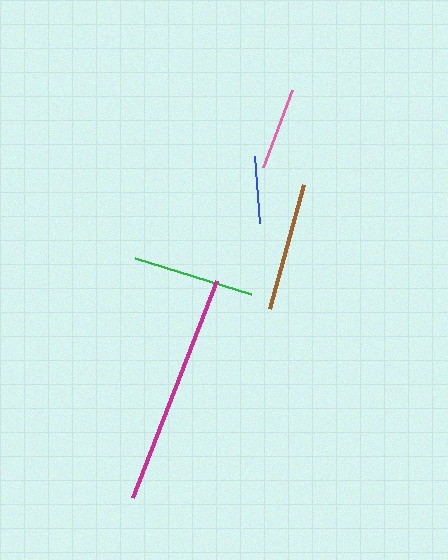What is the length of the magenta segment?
The magenta segment is approximately 232 pixels long.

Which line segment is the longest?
The magenta line is the longest at approximately 232 pixels.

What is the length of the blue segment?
The blue segment is approximately 67 pixels long.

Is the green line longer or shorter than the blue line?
The green line is longer than the blue line.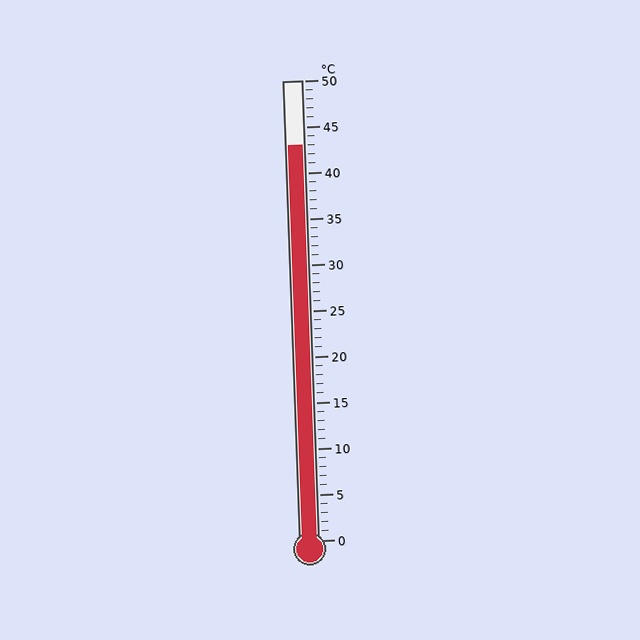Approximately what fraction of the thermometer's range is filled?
The thermometer is filled to approximately 85% of its range.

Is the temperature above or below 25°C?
The temperature is above 25°C.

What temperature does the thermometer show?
The thermometer shows approximately 43°C.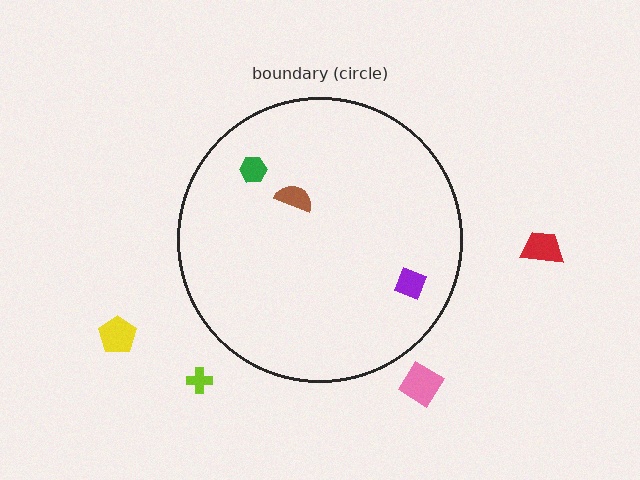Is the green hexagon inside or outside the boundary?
Inside.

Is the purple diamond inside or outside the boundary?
Inside.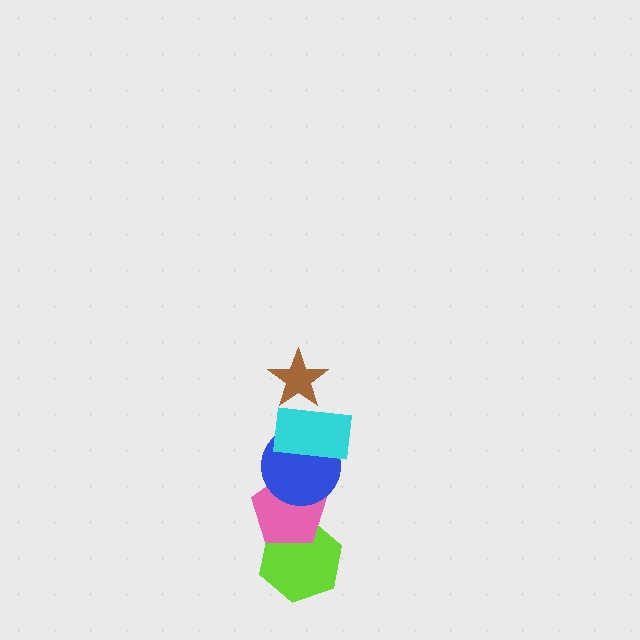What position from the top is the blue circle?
The blue circle is 3rd from the top.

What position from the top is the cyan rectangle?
The cyan rectangle is 2nd from the top.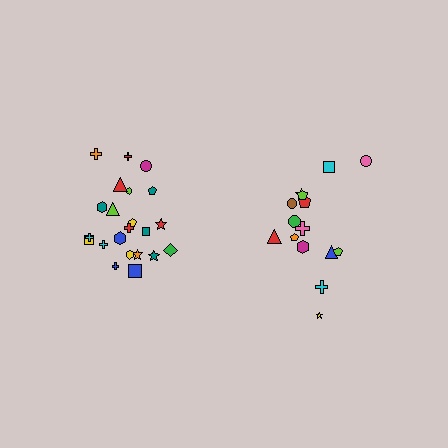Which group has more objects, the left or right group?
The left group.